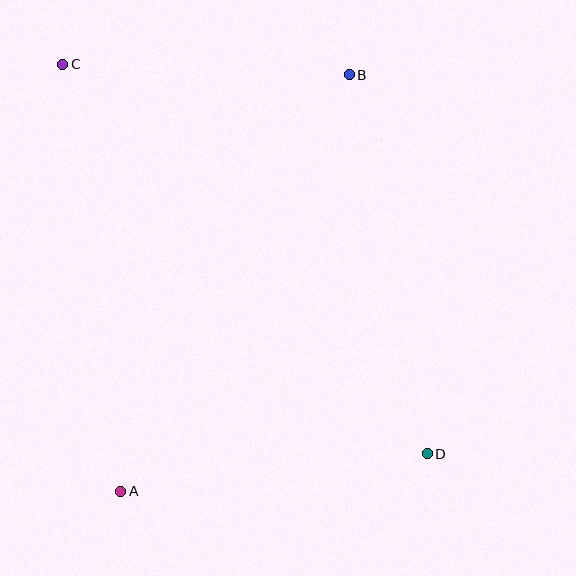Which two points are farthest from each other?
Points C and D are farthest from each other.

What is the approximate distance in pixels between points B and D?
The distance between B and D is approximately 387 pixels.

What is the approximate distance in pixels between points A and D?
The distance between A and D is approximately 309 pixels.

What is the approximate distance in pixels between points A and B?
The distance between A and B is approximately 475 pixels.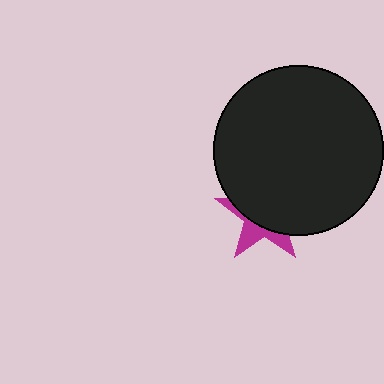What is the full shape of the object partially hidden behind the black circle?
The partially hidden object is a magenta star.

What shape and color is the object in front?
The object in front is a black circle.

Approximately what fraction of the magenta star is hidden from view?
Roughly 67% of the magenta star is hidden behind the black circle.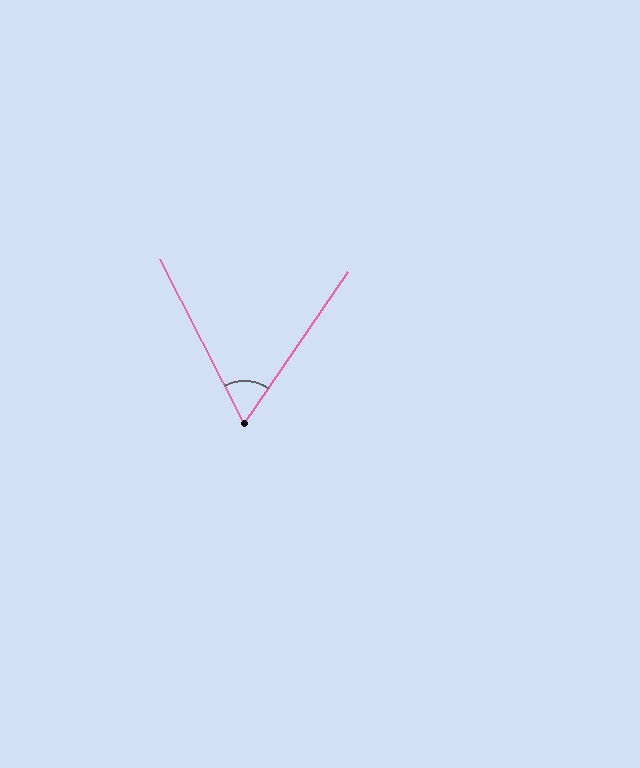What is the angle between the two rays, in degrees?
Approximately 61 degrees.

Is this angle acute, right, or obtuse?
It is acute.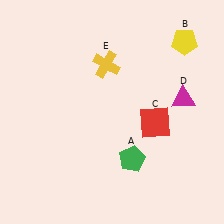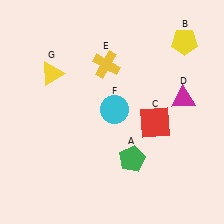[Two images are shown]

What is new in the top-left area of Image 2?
A yellow triangle (G) was added in the top-left area of Image 2.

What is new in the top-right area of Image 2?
A cyan circle (F) was added in the top-right area of Image 2.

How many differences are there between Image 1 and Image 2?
There are 2 differences between the two images.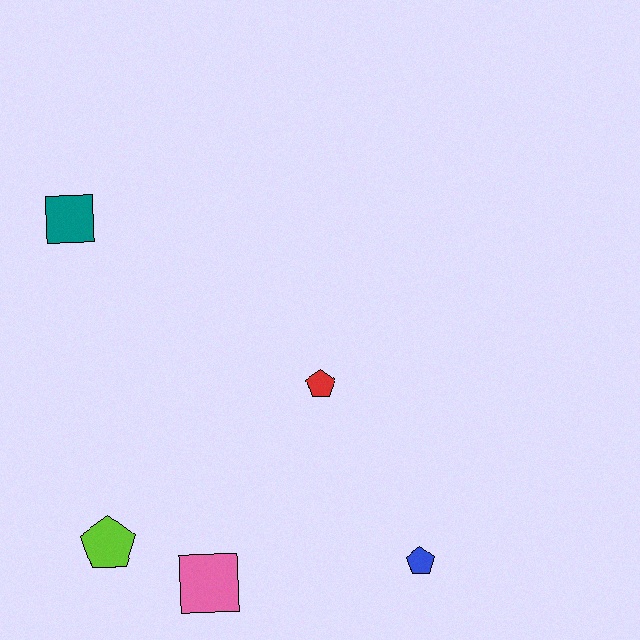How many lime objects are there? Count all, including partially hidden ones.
There is 1 lime object.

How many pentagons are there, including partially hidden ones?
There are 3 pentagons.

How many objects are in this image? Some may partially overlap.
There are 5 objects.